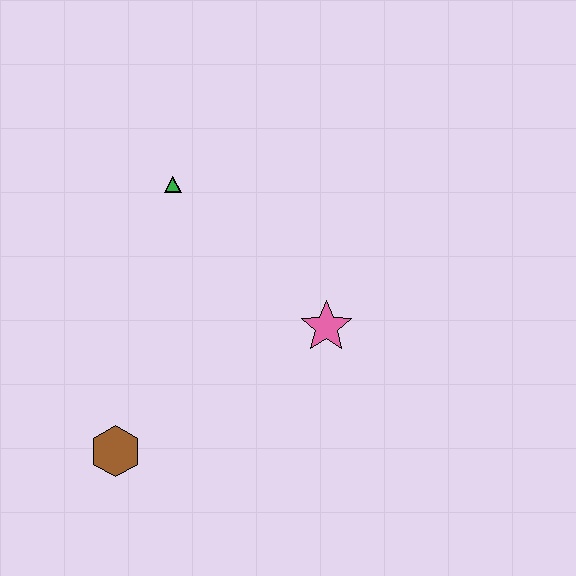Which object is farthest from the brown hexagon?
The green triangle is farthest from the brown hexagon.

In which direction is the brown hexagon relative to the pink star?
The brown hexagon is to the left of the pink star.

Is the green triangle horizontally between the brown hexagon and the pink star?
Yes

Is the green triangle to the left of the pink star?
Yes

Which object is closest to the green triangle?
The pink star is closest to the green triangle.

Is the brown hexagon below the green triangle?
Yes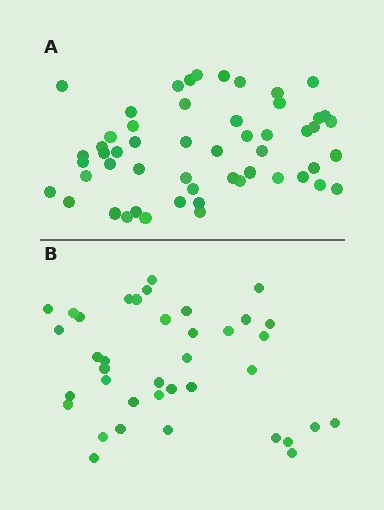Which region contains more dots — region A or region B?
Region A (the top region) has more dots.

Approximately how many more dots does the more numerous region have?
Region A has approximately 15 more dots than region B.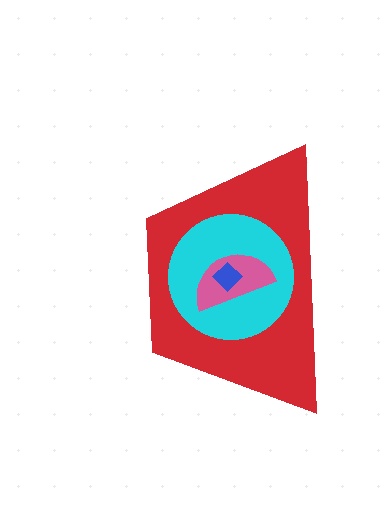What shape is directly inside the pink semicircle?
The blue diamond.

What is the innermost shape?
The blue diamond.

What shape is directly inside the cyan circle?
The pink semicircle.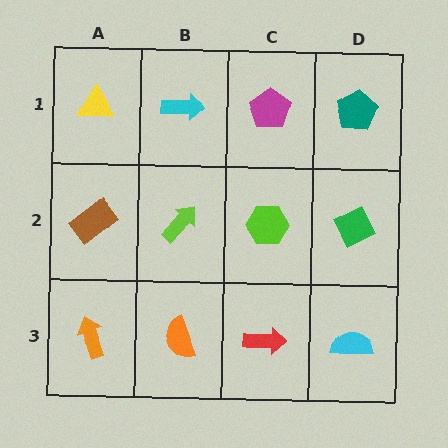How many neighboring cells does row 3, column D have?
2.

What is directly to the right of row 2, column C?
A green diamond.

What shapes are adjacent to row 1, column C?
A lime hexagon (row 2, column C), a cyan arrow (row 1, column B), a teal pentagon (row 1, column D).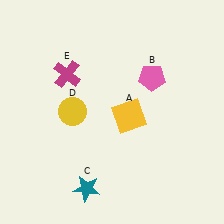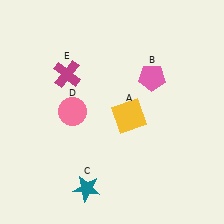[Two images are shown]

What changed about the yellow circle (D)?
In Image 1, D is yellow. In Image 2, it changed to pink.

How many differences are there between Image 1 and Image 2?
There is 1 difference between the two images.